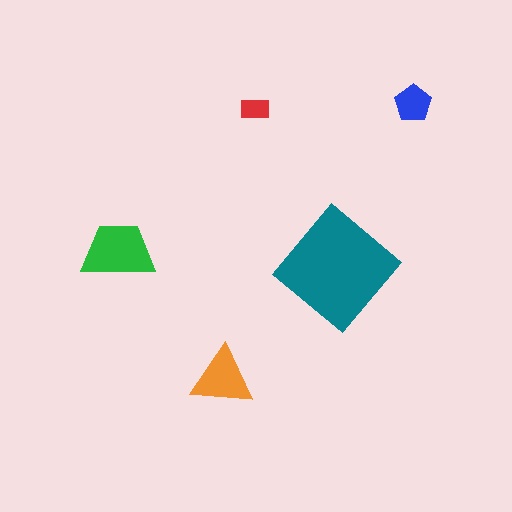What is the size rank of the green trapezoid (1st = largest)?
2nd.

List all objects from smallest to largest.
The red rectangle, the blue pentagon, the orange triangle, the green trapezoid, the teal diamond.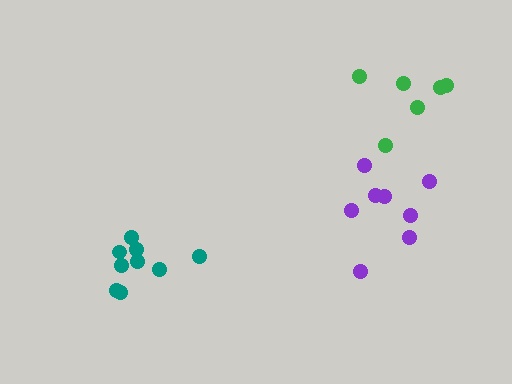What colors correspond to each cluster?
The clusters are colored: purple, green, teal.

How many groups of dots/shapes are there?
There are 3 groups.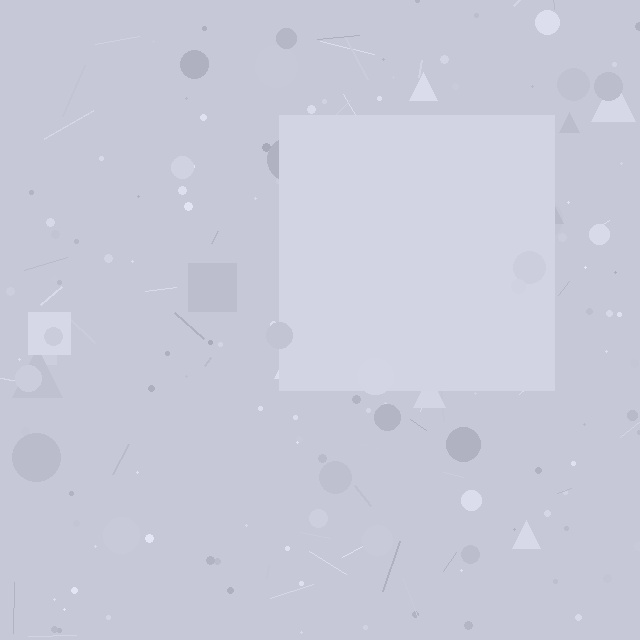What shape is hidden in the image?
A square is hidden in the image.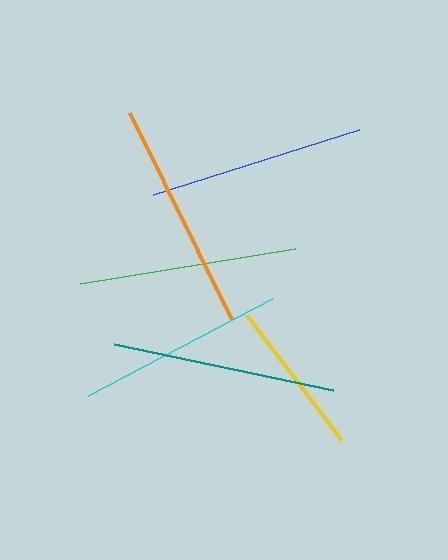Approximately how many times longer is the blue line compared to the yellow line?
The blue line is approximately 1.4 times the length of the yellow line.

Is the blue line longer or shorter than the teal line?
The teal line is longer than the blue line.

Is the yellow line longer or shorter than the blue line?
The blue line is longer than the yellow line.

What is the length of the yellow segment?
The yellow segment is approximately 158 pixels long.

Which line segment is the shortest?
The yellow line is the shortest at approximately 158 pixels.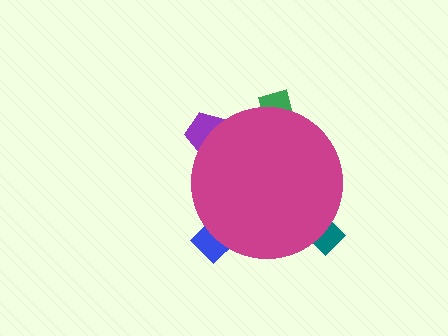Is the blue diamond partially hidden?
Yes, the blue diamond is partially hidden behind the magenta circle.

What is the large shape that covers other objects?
A magenta circle.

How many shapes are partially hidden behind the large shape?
4 shapes are partially hidden.